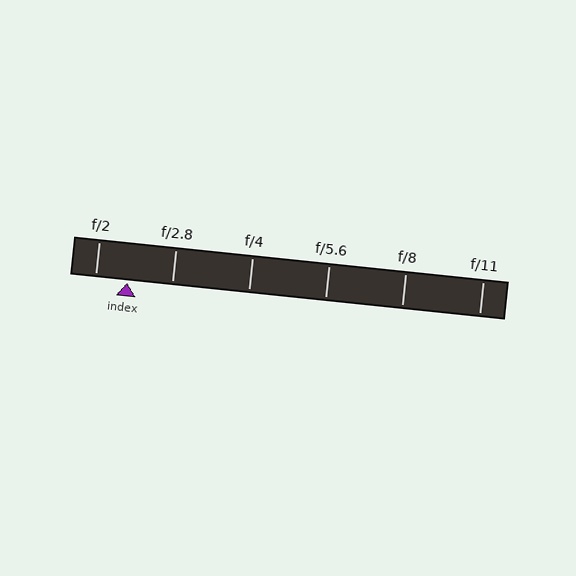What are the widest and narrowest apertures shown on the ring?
The widest aperture shown is f/2 and the narrowest is f/11.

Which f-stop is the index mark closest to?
The index mark is closest to f/2.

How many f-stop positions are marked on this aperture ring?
There are 6 f-stop positions marked.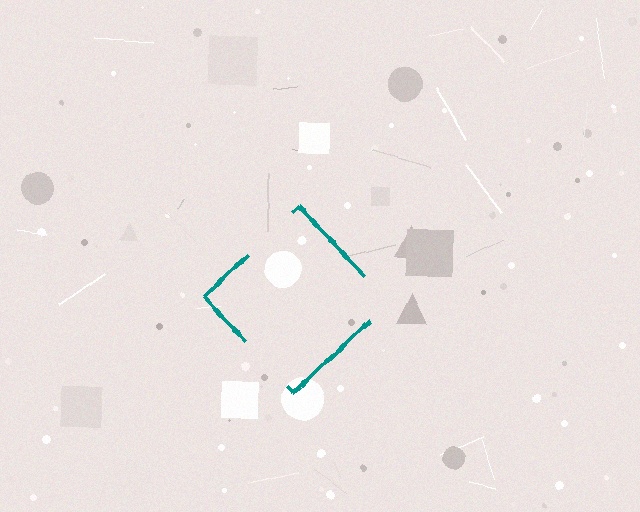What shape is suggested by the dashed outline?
The dashed outline suggests a diamond.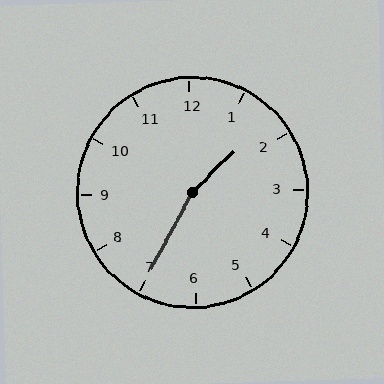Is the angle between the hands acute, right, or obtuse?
It is obtuse.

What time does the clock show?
1:35.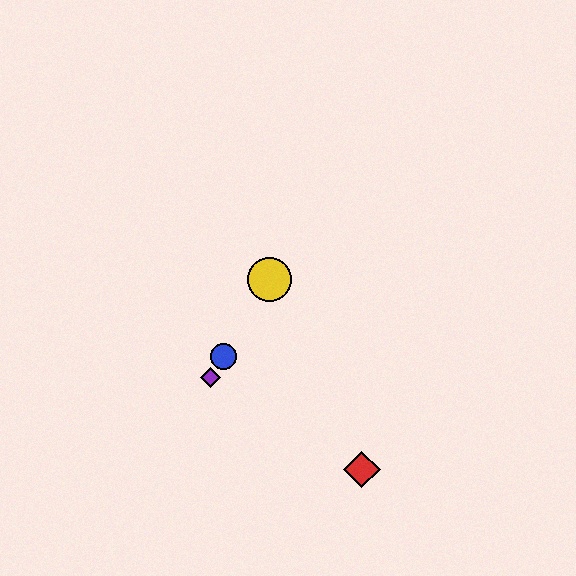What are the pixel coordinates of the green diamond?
The green diamond is at (268, 282).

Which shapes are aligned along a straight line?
The blue circle, the green diamond, the yellow circle, the purple diamond are aligned along a straight line.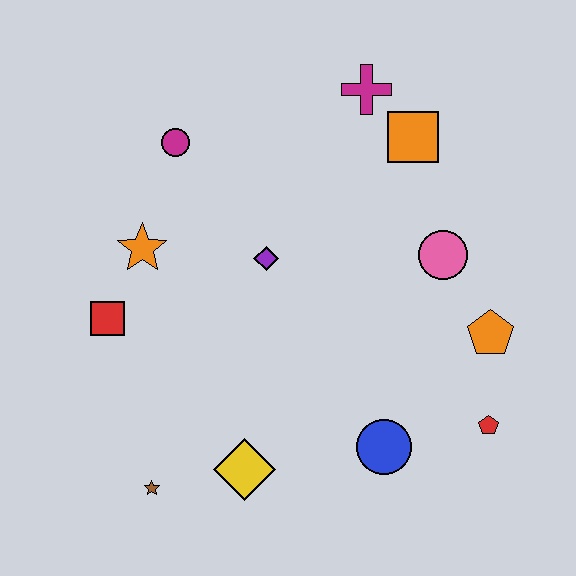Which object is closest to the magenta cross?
The orange square is closest to the magenta cross.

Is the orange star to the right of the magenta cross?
No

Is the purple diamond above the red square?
Yes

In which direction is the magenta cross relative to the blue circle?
The magenta cross is above the blue circle.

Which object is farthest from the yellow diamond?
The magenta cross is farthest from the yellow diamond.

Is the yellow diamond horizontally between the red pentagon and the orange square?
No